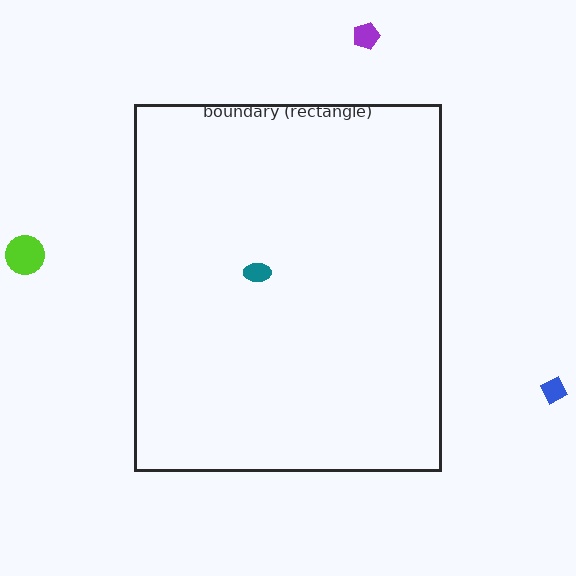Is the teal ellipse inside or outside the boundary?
Inside.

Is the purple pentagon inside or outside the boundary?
Outside.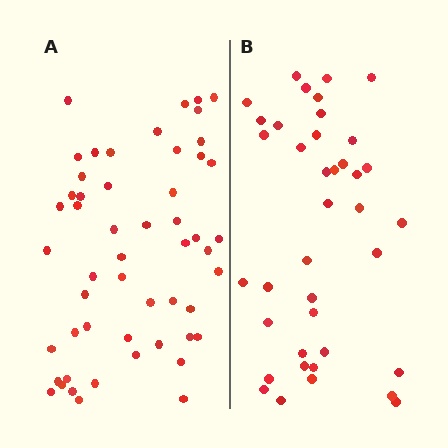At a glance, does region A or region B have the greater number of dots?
Region A (the left region) has more dots.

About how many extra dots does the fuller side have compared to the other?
Region A has approximately 15 more dots than region B.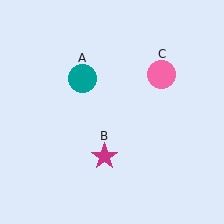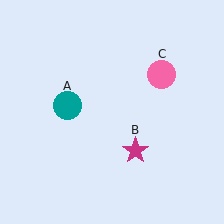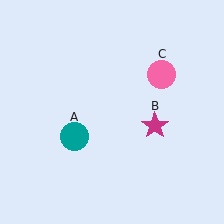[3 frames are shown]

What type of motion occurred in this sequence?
The teal circle (object A), magenta star (object B) rotated counterclockwise around the center of the scene.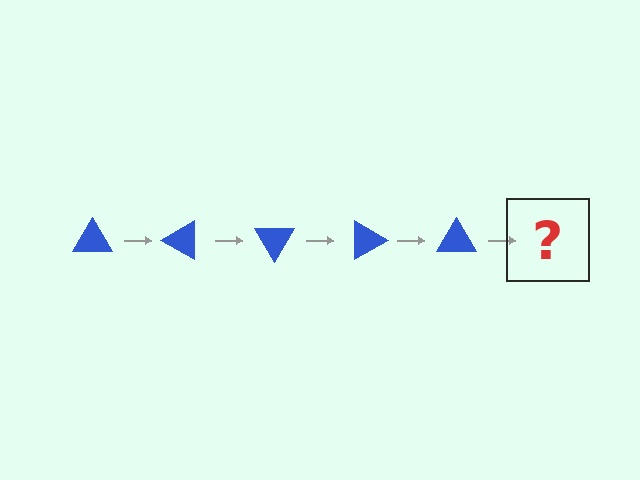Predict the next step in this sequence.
The next step is a blue triangle rotated 150 degrees.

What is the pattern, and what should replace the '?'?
The pattern is that the triangle rotates 30 degrees each step. The '?' should be a blue triangle rotated 150 degrees.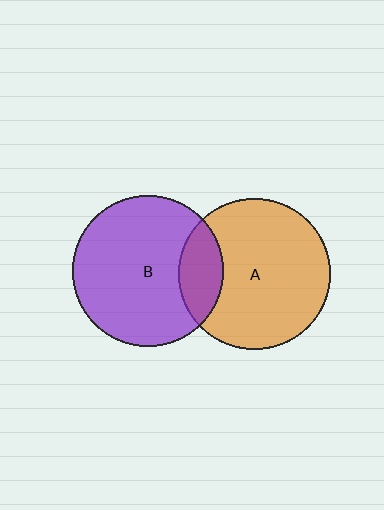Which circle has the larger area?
Circle A (orange).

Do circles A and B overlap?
Yes.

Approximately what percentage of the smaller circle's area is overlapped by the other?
Approximately 20%.